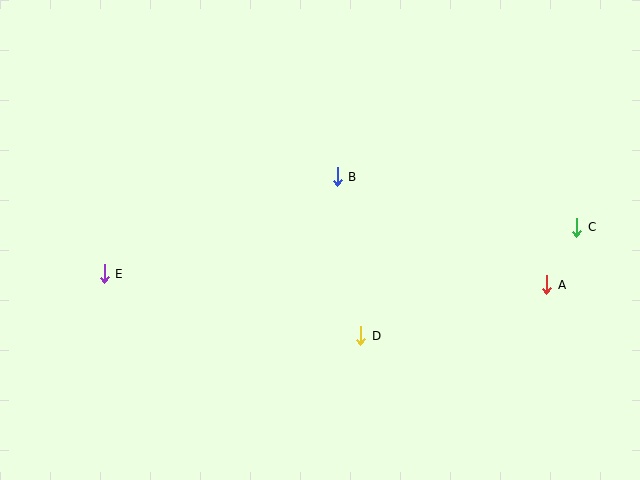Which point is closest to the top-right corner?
Point C is closest to the top-right corner.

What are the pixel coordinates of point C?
Point C is at (577, 227).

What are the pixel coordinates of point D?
Point D is at (361, 336).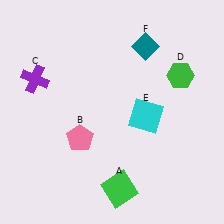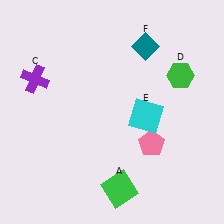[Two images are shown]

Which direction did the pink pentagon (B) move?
The pink pentagon (B) moved right.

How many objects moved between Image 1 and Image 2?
1 object moved between the two images.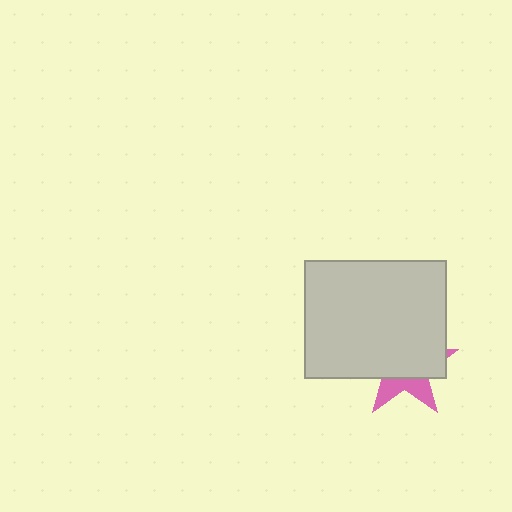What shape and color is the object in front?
The object in front is a light gray rectangle.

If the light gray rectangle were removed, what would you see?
You would see the complete pink star.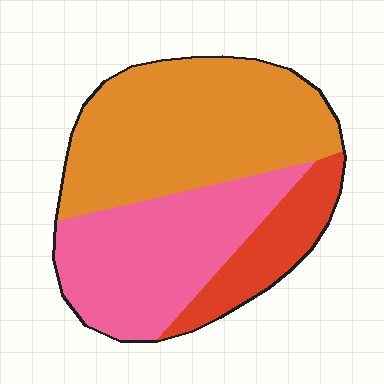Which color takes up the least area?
Red, at roughly 15%.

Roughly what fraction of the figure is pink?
Pink covers roughly 35% of the figure.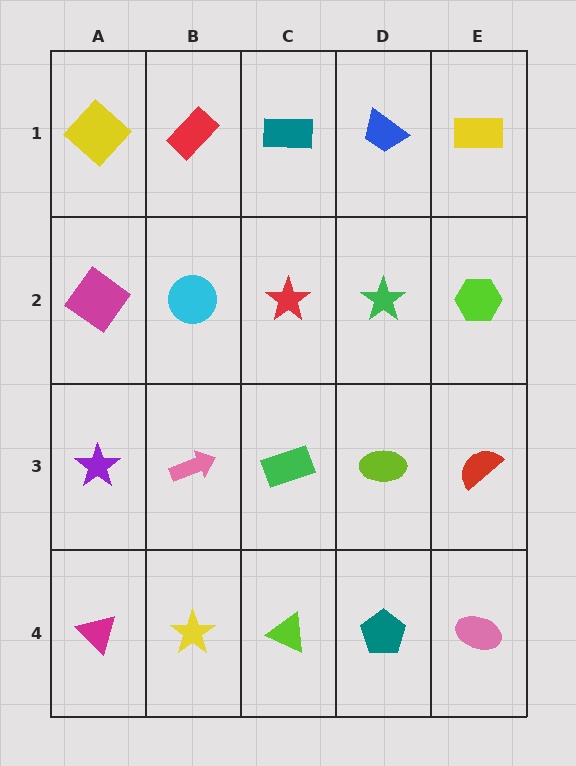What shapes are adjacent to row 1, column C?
A red star (row 2, column C), a red rectangle (row 1, column B), a blue trapezoid (row 1, column D).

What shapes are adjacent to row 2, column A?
A yellow diamond (row 1, column A), a purple star (row 3, column A), a cyan circle (row 2, column B).